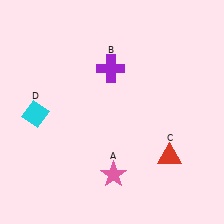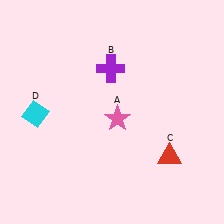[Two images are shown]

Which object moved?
The pink star (A) moved up.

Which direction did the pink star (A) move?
The pink star (A) moved up.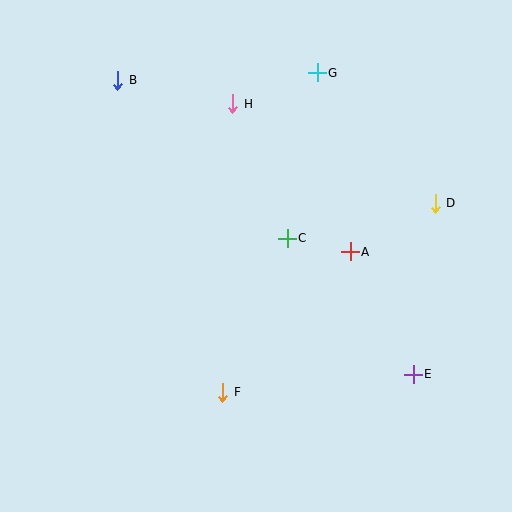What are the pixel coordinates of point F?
Point F is at (223, 392).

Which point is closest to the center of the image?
Point C at (287, 238) is closest to the center.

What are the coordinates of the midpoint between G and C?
The midpoint between G and C is at (302, 155).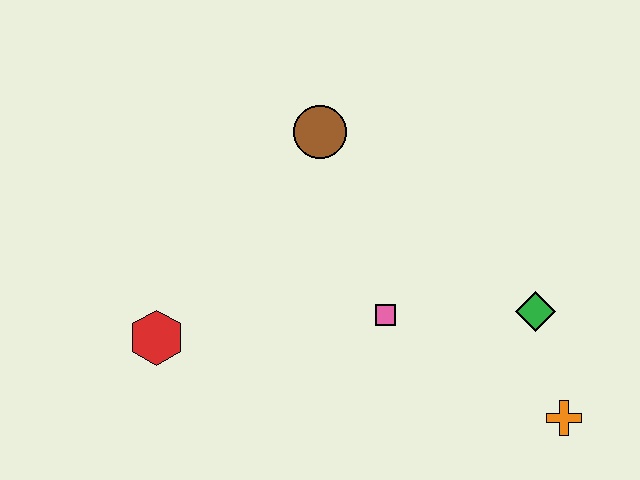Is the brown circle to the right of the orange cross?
No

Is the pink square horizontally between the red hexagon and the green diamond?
Yes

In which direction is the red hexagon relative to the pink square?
The red hexagon is to the left of the pink square.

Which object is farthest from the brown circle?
The orange cross is farthest from the brown circle.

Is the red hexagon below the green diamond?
Yes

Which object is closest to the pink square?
The green diamond is closest to the pink square.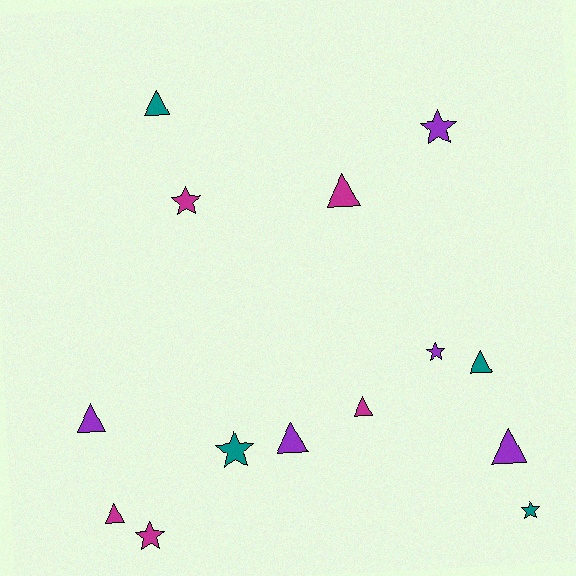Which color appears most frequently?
Purple, with 5 objects.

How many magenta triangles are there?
There are 3 magenta triangles.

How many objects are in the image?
There are 14 objects.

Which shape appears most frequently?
Triangle, with 8 objects.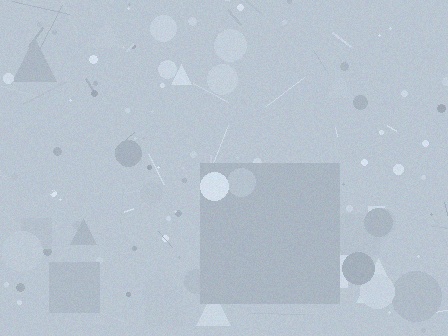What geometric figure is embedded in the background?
A square is embedded in the background.